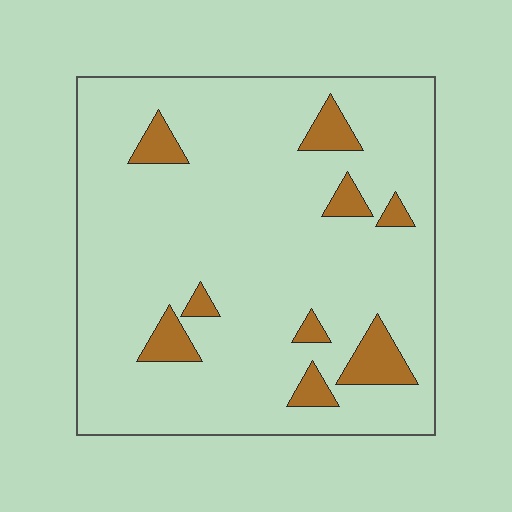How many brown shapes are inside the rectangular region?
9.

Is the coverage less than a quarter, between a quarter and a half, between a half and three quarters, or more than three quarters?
Less than a quarter.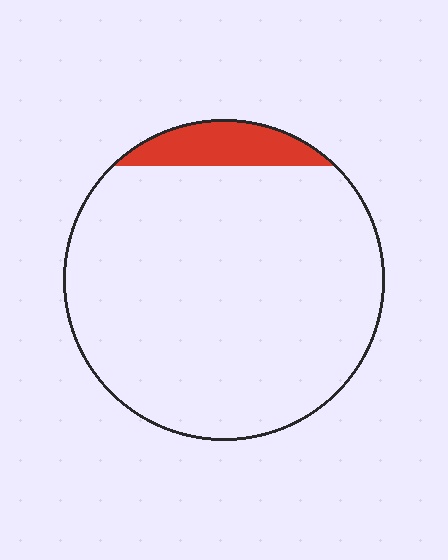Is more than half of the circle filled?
No.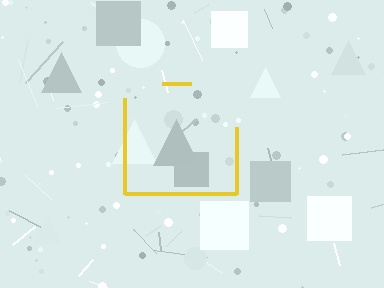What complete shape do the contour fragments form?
The contour fragments form a square.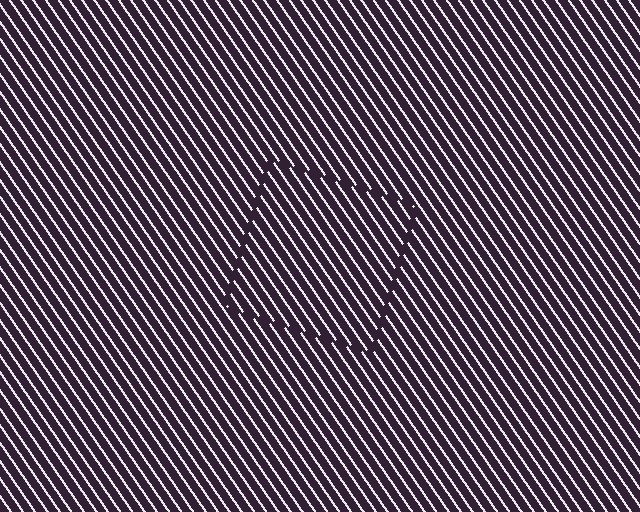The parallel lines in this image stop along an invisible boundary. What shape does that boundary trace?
An illusory square. The interior of the shape contains the same grating, shifted by half a period — the contour is defined by the phase discontinuity where line-ends from the inner and outer gratings abut.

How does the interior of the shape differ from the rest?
The interior of the shape contains the same grating, shifted by half a period — the contour is defined by the phase discontinuity where line-ends from the inner and outer gratings abut.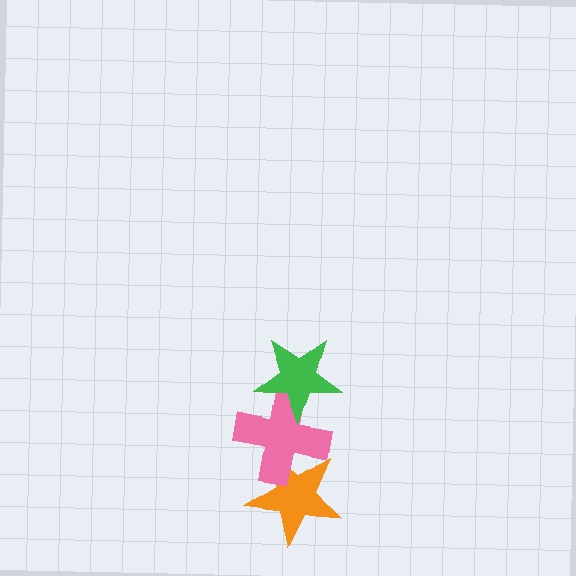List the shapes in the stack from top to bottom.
From top to bottom: the green star, the pink cross, the orange star.